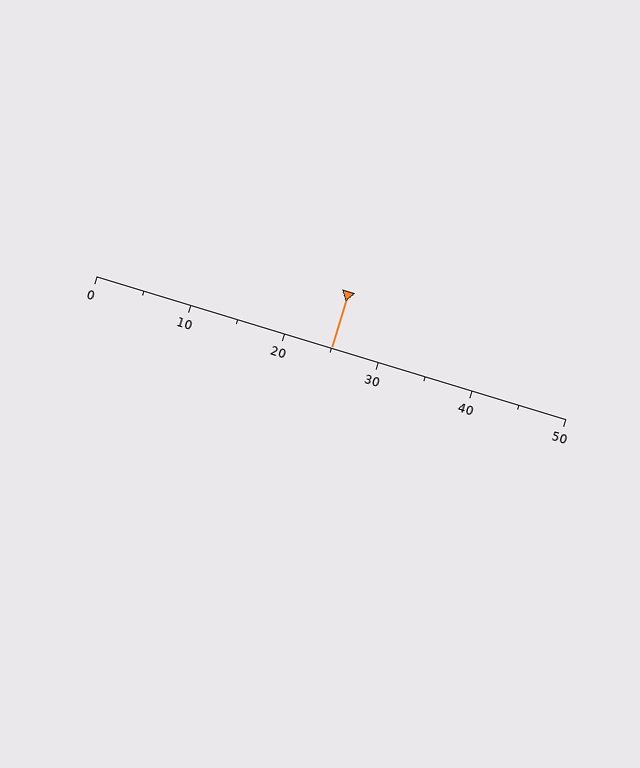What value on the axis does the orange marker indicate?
The marker indicates approximately 25.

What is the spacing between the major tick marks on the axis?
The major ticks are spaced 10 apart.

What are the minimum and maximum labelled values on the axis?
The axis runs from 0 to 50.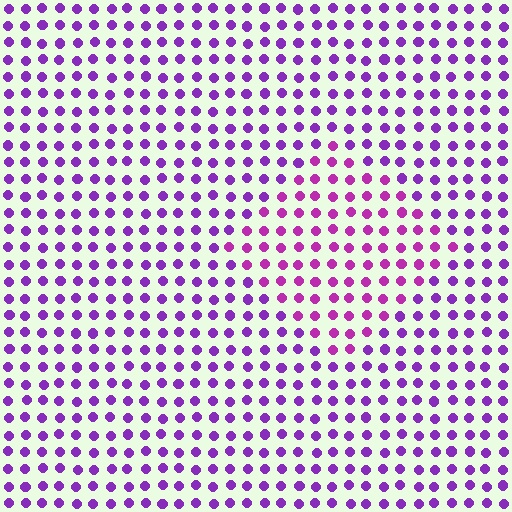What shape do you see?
I see a diamond.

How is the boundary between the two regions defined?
The boundary is defined purely by a slight shift in hue (about 27 degrees). Spacing, size, and orientation are identical on both sides.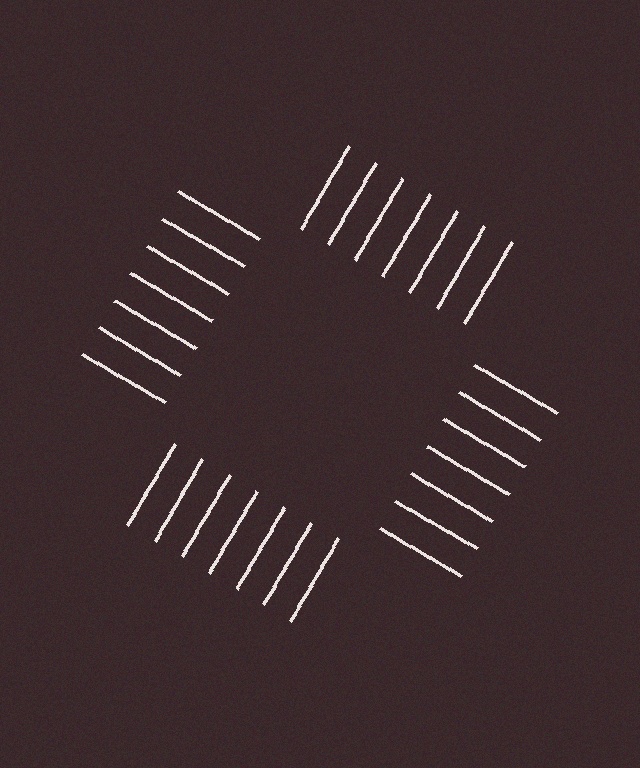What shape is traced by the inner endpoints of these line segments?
An illusory square — the line segments terminate on its edges but no continuous stroke is drawn.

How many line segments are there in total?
28 — 7 along each of the 4 edges.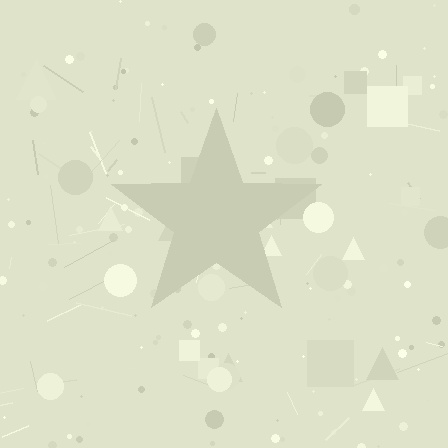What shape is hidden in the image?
A star is hidden in the image.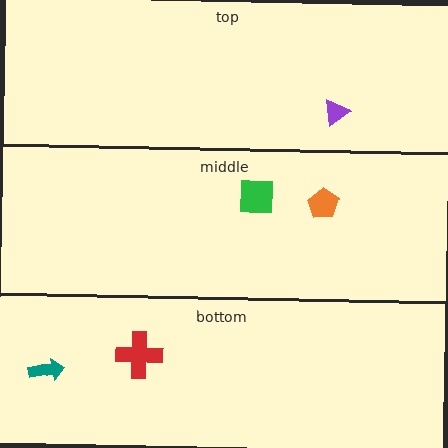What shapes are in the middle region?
The green square, the orange pentagon.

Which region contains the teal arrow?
The bottom region.